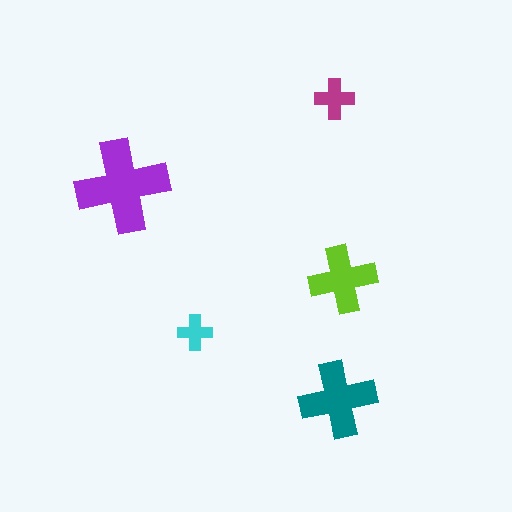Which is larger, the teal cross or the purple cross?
The purple one.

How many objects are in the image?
There are 5 objects in the image.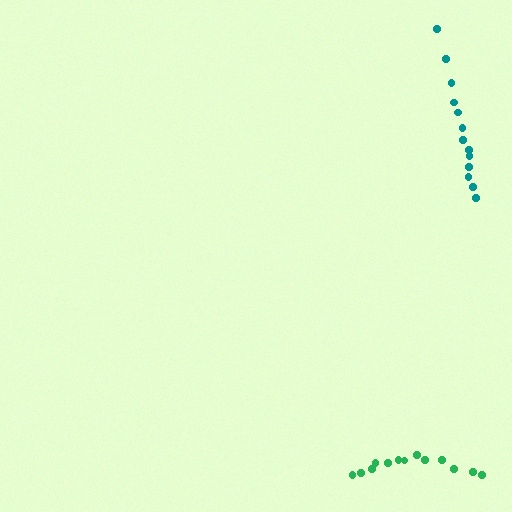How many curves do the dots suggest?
There are 2 distinct paths.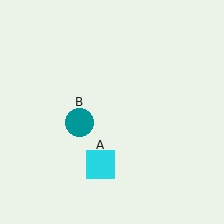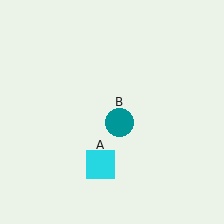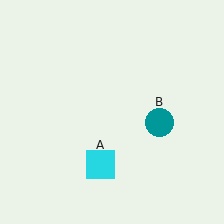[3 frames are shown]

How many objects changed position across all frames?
1 object changed position: teal circle (object B).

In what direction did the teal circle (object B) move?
The teal circle (object B) moved right.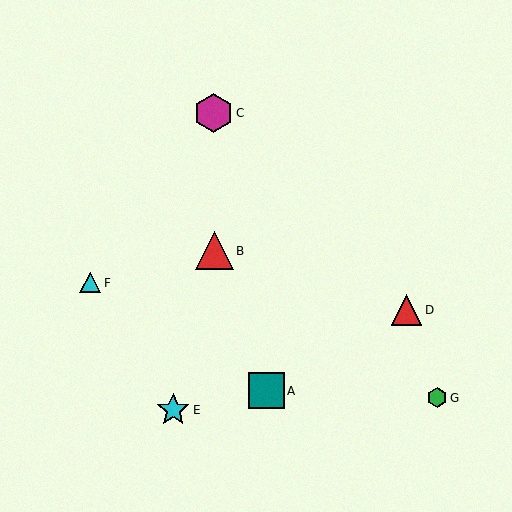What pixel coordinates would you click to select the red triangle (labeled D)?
Click at (407, 310) to select the red triangle D.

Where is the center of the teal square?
The center of the teal square is at (266, 391).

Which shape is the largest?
The magenta hexagon (labeled C) is the largest.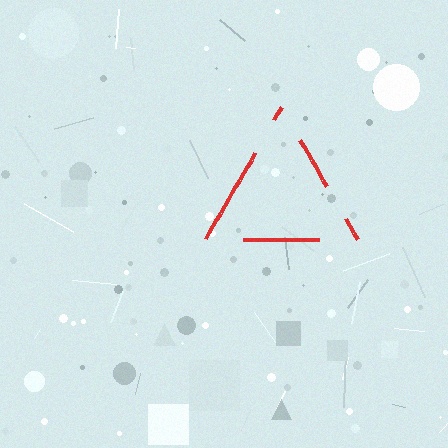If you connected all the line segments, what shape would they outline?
They would outline a triangle.